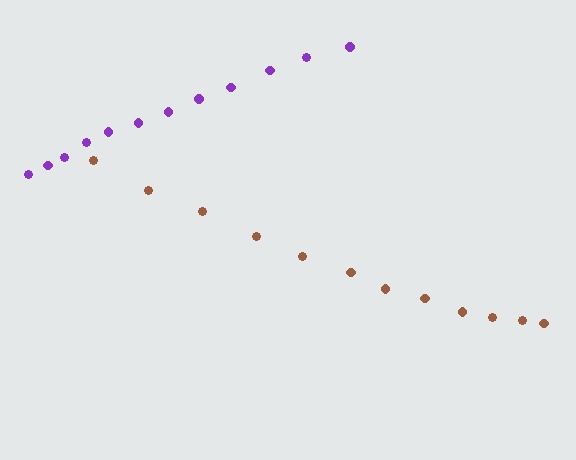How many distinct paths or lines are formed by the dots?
There are 2 distinct paths.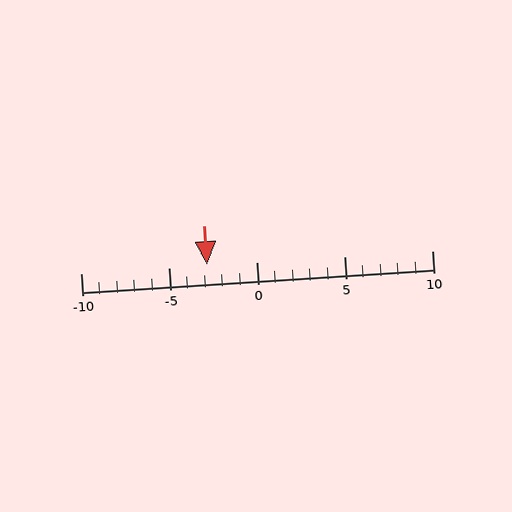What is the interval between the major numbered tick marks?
The major tick marks are spaced 5 units apart.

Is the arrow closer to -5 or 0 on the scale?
The arrow is closer to -5.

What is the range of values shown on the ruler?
The ruler shows values from -10 to 10.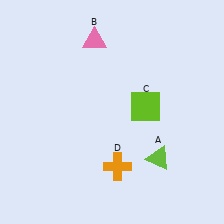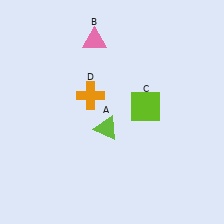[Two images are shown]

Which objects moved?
The objects that moved are: the lime triangle (A), the orange cross (D).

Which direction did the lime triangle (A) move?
The lime triangle (A) moved left.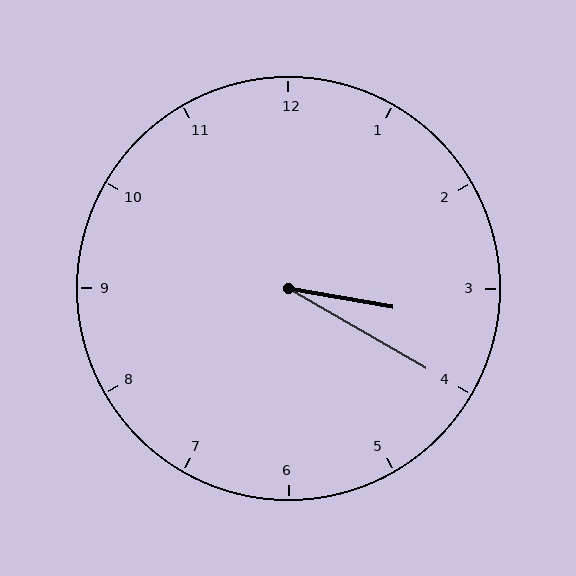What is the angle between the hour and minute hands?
Approximately 20 degrees.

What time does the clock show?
3:20.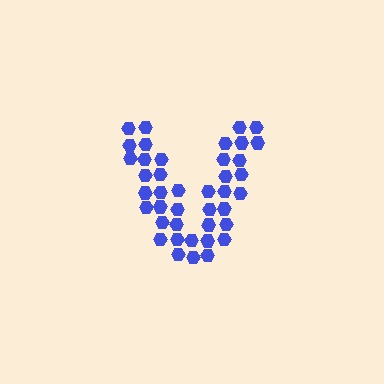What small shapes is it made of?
It is made of small hexagons.